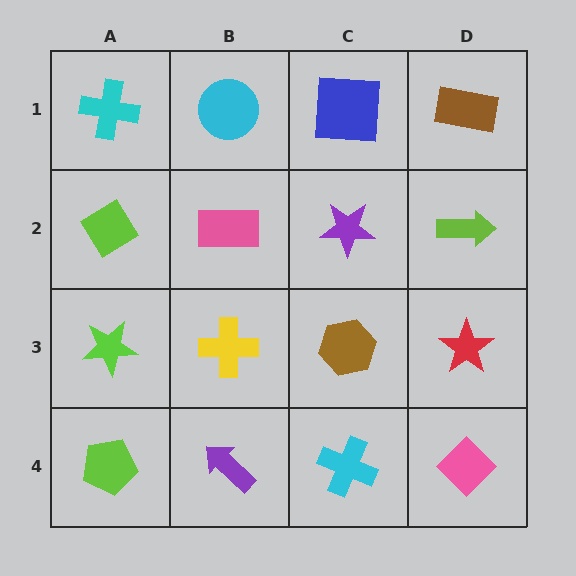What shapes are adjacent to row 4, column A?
A lime star (row 3, column A), a purple arrow (row 4, column B).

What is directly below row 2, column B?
A yellow cross.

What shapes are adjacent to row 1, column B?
A pink rectangle (row 2, column B), a cyan cross (row 1, column A), a blue square (row 1, column C).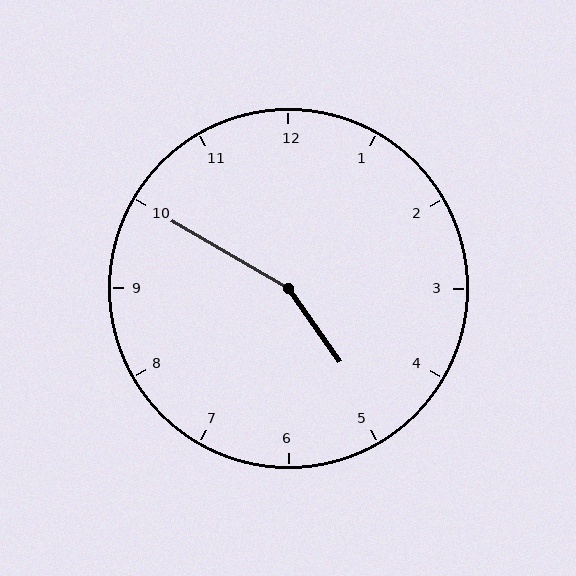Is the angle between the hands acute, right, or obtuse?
It is obtuse.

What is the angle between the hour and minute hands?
Approximately 155 degrees.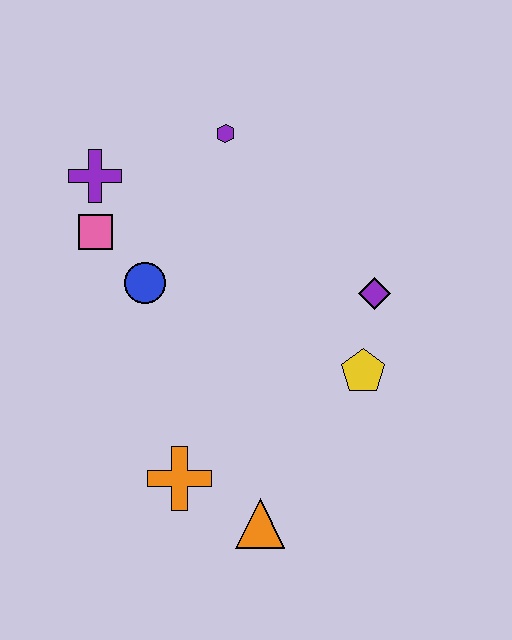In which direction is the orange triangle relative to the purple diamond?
The orange triangle is below the purple diamond.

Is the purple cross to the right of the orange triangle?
No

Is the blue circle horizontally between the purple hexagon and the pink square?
Yes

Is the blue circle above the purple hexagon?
No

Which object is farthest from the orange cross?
The purple hexagon is farthest from the orange cross.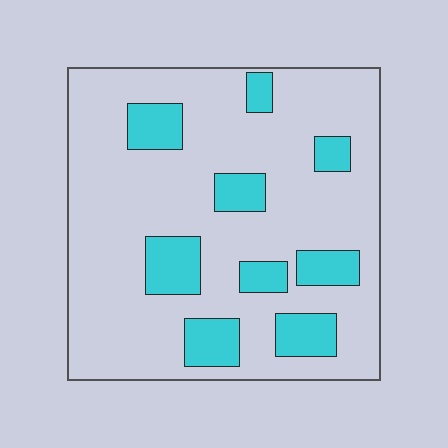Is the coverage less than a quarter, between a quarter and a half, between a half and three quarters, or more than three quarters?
Less than a quarter.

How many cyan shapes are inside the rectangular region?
9.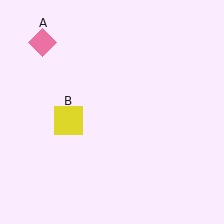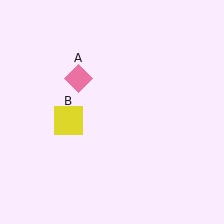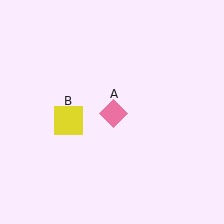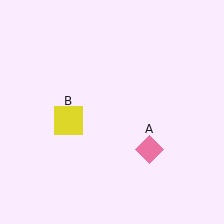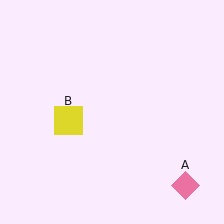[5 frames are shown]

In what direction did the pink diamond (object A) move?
The pink diamond (object A) moved down and to the right.